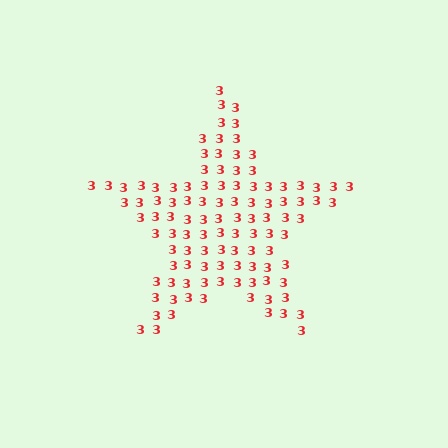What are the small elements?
The small elements are digit 3's.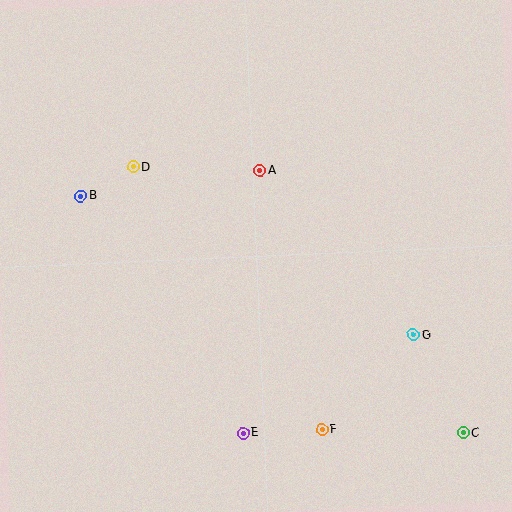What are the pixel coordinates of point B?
Point B is at (81, 196).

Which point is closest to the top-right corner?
Point A is closest to the top-right corner.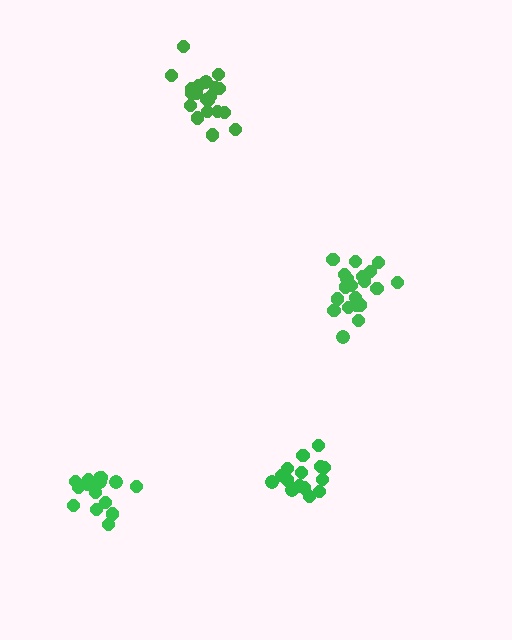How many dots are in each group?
Group 1: 20 dots, Group 2: 15 dots, Group 3: 20 dots, Group 4: 17 dots (72 total).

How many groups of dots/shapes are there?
There are 4 groups.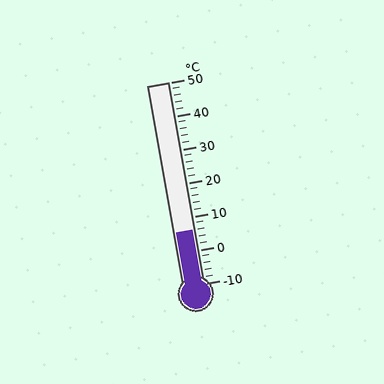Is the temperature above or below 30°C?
The temperature is below 30°C.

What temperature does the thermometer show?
The thermometer shows approximately 6°C.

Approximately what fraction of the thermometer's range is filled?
The thermometer is filled to approximately 25% of its range.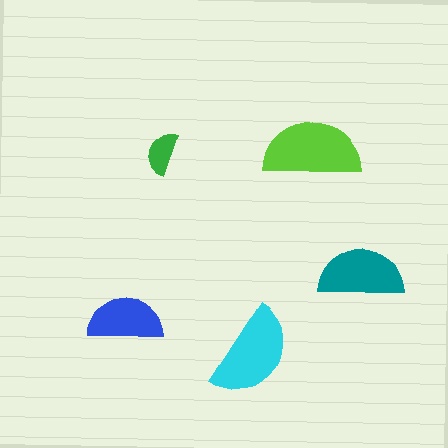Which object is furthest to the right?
The teal semicircle is rightmost.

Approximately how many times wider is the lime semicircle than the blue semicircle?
About 1.5 times wider.